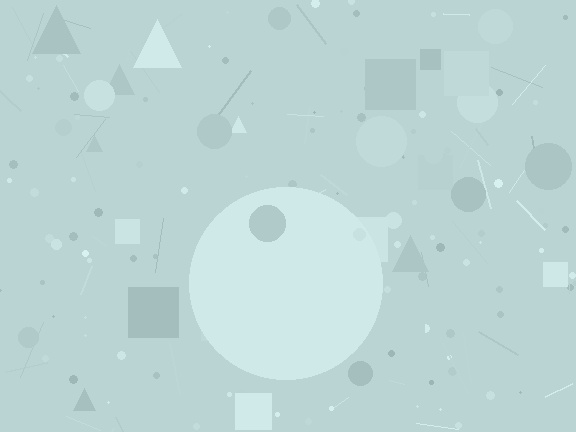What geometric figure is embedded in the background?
A circle is embedded in the background.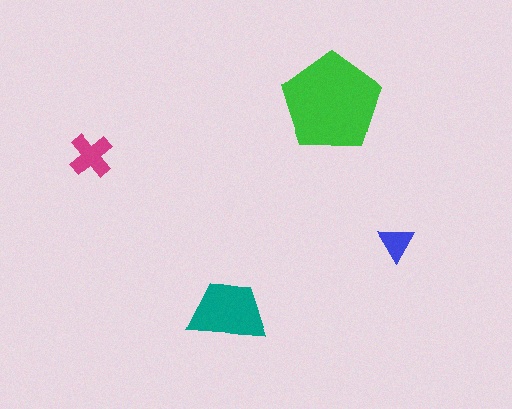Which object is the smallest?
The blue triangle.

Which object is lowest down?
The teal trapezoid is bottommost.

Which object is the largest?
The green pentagon.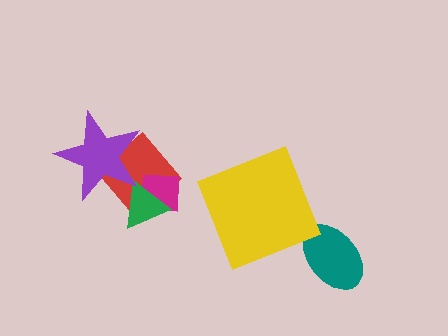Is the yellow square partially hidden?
No, no other shape covers it.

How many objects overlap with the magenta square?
2 objects overlap with the magenta square.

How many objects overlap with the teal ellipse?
0 objects overlap with the teal ellipse.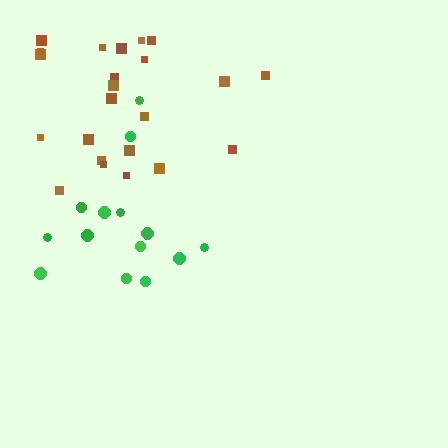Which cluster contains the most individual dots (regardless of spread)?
Brown (24).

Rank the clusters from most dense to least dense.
brown, green.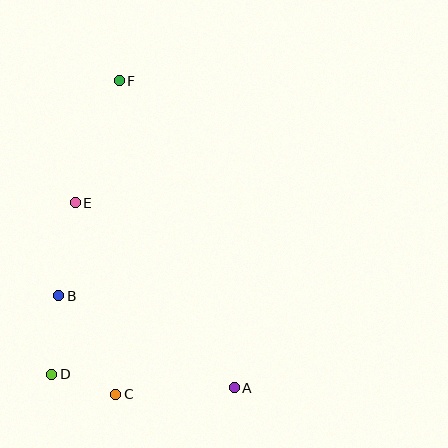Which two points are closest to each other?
Points C and D are closest to each other.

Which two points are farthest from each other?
Points A and F are farthest from each other.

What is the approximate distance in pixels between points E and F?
The distance between E and F is approximately 129 pixels.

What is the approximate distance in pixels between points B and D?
The distance between B and D is approximately 79 pixels.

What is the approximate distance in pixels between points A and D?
The distance between A and D is approximately 183 pixels.